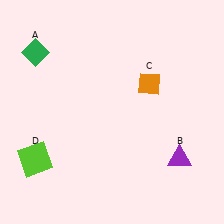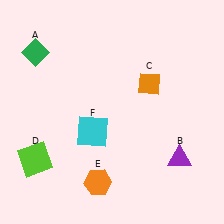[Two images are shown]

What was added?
An orange hexagon (E), a cyan square (F) were added in Image 2.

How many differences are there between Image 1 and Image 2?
There are 2 differences between the two images.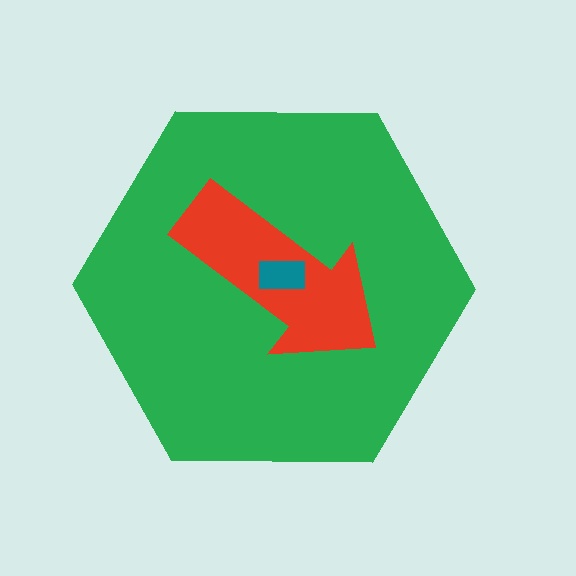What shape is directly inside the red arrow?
The teal rectangle.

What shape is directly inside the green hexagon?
The red arrow.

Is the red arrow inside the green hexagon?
Yes.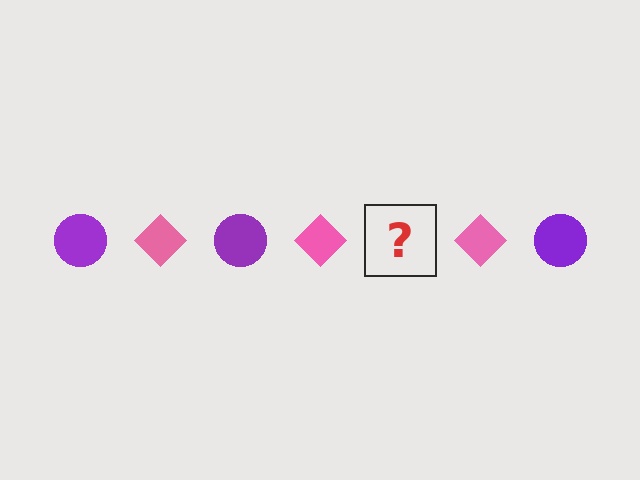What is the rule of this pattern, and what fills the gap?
The rule is that the pattern alternates between purple circle and pink diamond. The gap should be filled with a purple circle.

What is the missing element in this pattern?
The missing element is a purple circle.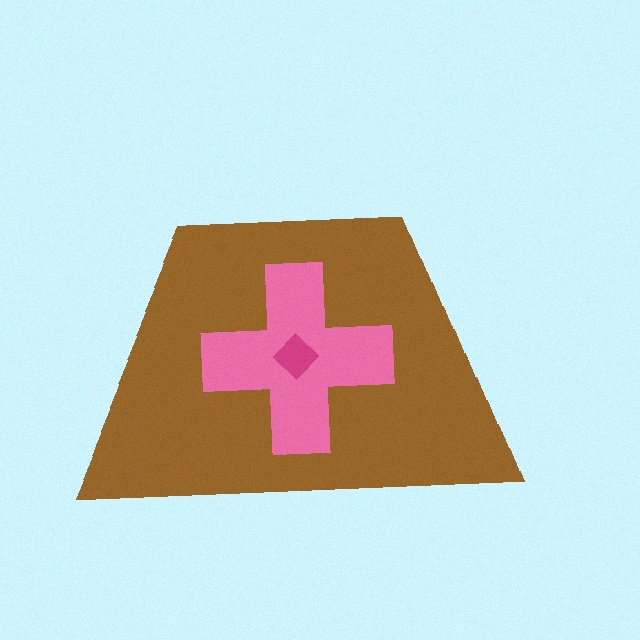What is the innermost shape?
The magenta diamond.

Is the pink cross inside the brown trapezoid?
Yes.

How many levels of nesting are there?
3.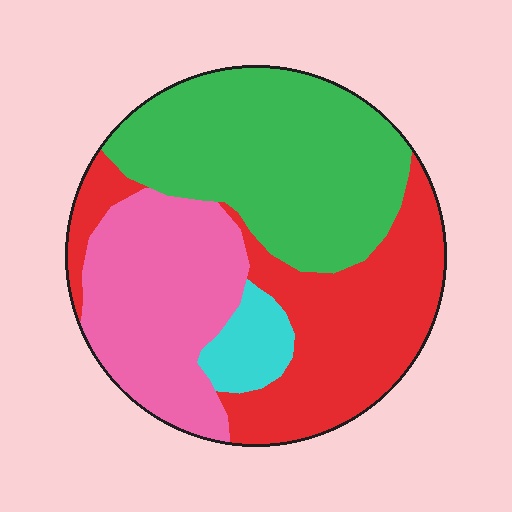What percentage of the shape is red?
Red takes up between a quarter and a half of the shape.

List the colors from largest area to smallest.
From largest to smallest: green, red, pink, cyan.